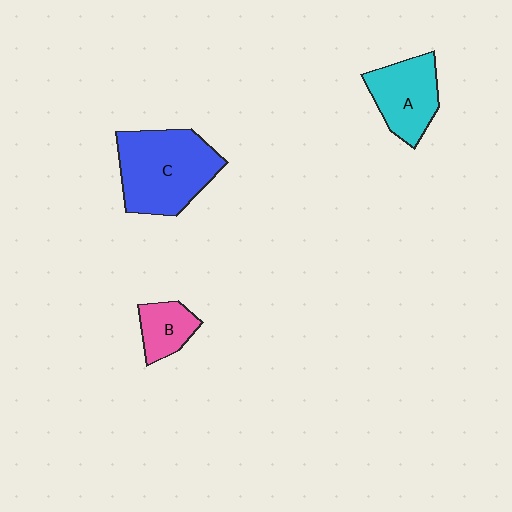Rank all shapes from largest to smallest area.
From largest to smallest: C (blue), A (cyan), B (pink).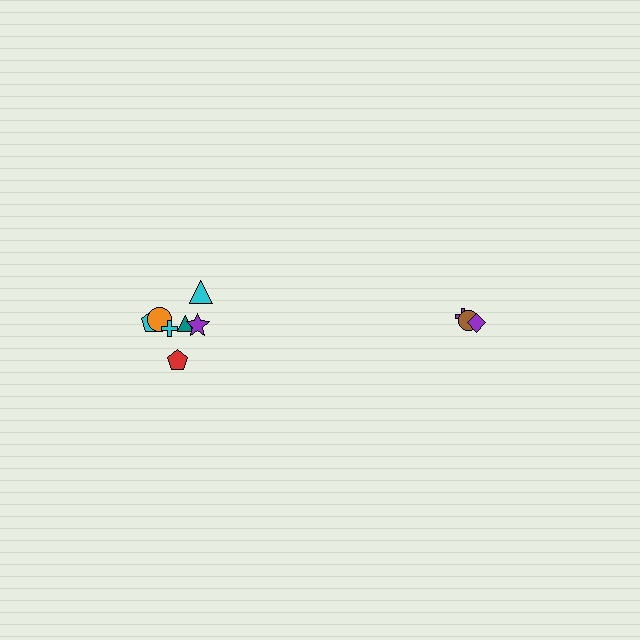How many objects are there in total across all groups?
There are 10 objects.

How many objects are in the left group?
There are 7 objects.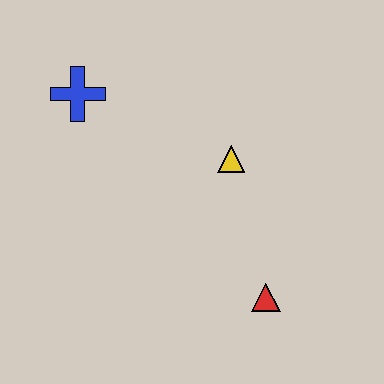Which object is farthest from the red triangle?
The blue cross is farthest from the red triangle.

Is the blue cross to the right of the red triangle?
No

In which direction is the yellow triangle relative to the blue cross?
The yellow triangle is to the right of the blue cross.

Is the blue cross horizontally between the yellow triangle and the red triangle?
No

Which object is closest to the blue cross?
The yellow triangle is closest to the blue cross.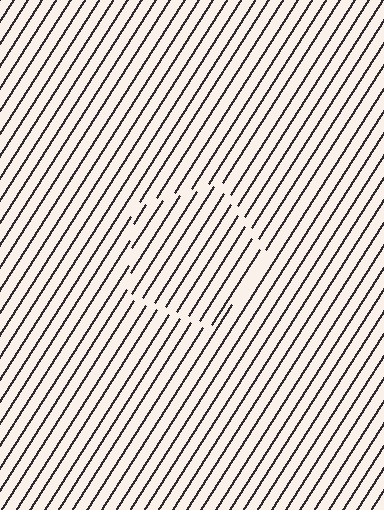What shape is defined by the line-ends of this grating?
An illusory pentagon. The interior of the shape contains the same grating, shifted by half a period — the contour is defined by the phase discontinuity where line-ends from the inner and outer gratings abut.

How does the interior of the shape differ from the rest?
The interior of the shape contains the same grating, shifted by half a period — the contour is defined by the phase discontinuity where line-ends from the inner and outer gratings abut.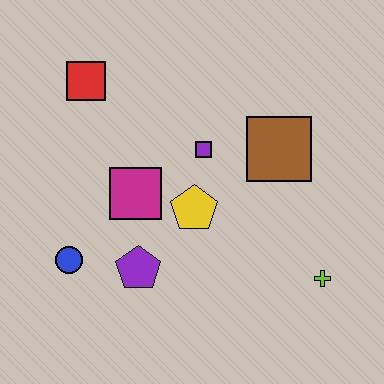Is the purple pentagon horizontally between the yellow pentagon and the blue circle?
Yes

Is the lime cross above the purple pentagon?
No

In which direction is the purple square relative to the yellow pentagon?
The purple square is above the yellow pentagon.